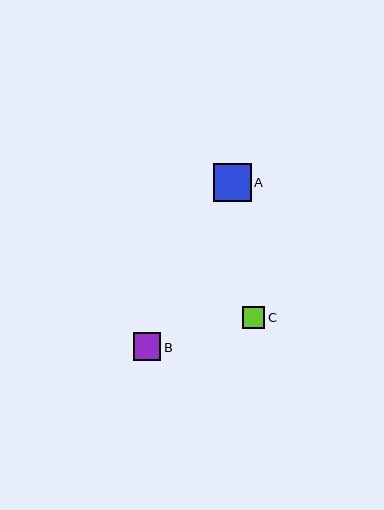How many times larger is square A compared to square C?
Square A is approximately 1.7 times the size of square C.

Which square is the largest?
Square A is the largest with a size of approximately 38 pixels.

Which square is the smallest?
Square C is the smallest with a size of approximately 22 pixels.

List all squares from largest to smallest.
From largest to smallest: A, B, C.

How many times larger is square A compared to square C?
Square A is approximately 1.7 times the size of square C.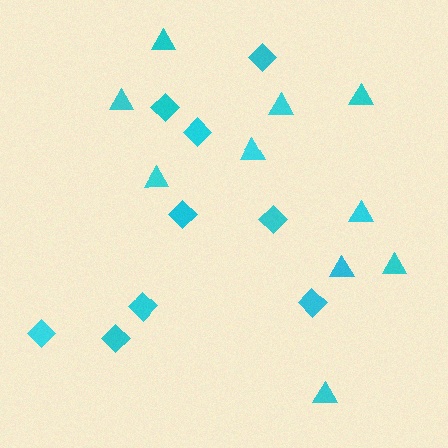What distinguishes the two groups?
There are 2 groups: one group of diamonds (9) and one group of triangles (10).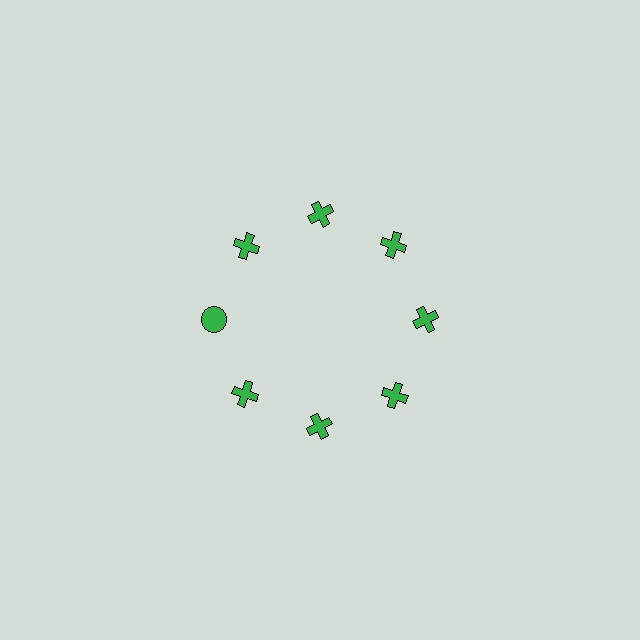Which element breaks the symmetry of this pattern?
The green circle at roughly the 9 o'clock position breaks the symmetry. All other shapes are green crosses.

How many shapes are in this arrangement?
There are 8 shapes arranged in a ring pattern.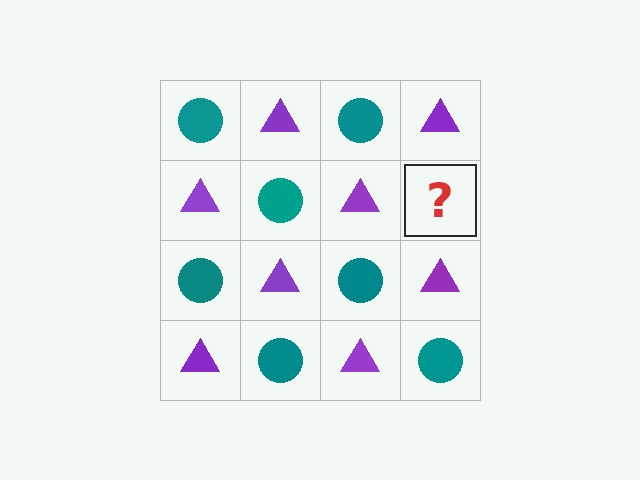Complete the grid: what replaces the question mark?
The question mark should be replaced with a teal circle.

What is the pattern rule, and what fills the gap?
The rule is that it alternates teal circle and purple triangle in a checkerboard pattern. The gap should be filled with a teal circle.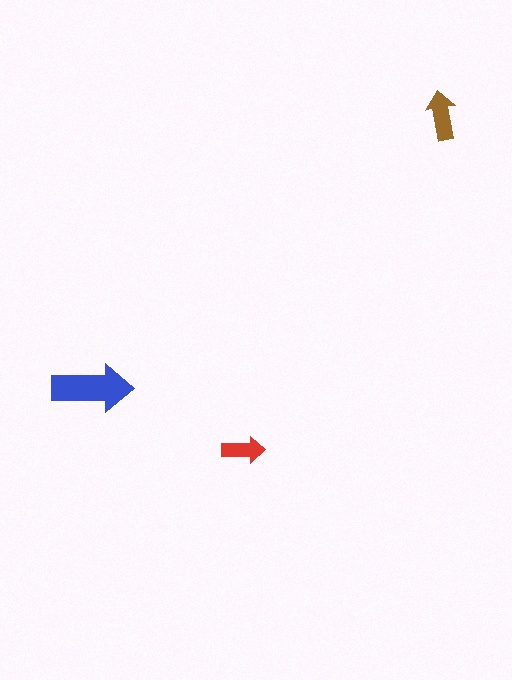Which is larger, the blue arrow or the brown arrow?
The blue one.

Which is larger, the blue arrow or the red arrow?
The blue one.